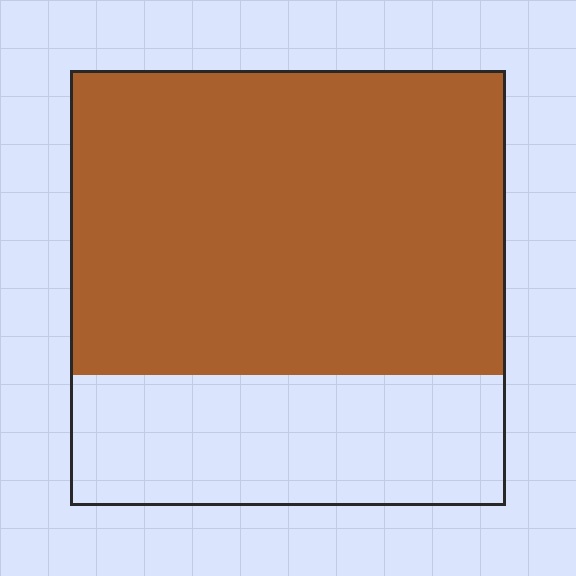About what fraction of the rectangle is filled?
About two thirds (2/3).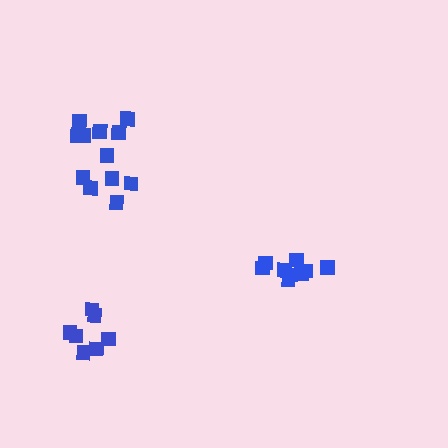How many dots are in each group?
Group 1: 12 dots, Group 2: 9 dots, Group 3: 7 dots (28 total).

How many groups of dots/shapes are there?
There are 3 groups.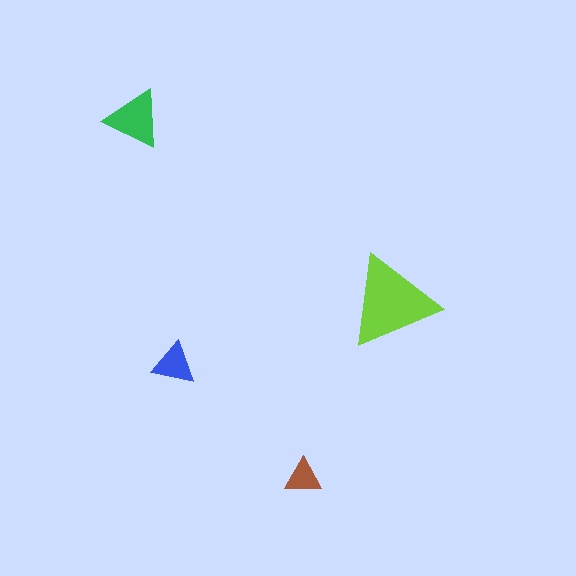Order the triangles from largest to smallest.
the lime one, the green one, the blue one, the brown one.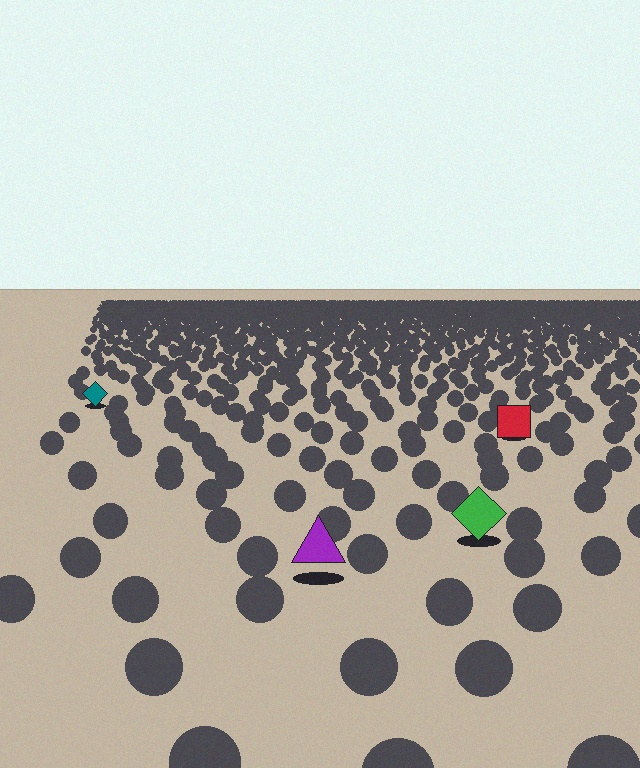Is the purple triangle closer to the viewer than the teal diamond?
Yes. The purple triangle is closer — you can tell from the texture gradient: the ground texture is coarser near it.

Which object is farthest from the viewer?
The teal diamond is farthest from the viewer. It appears smaller and the ground texture around it is denser.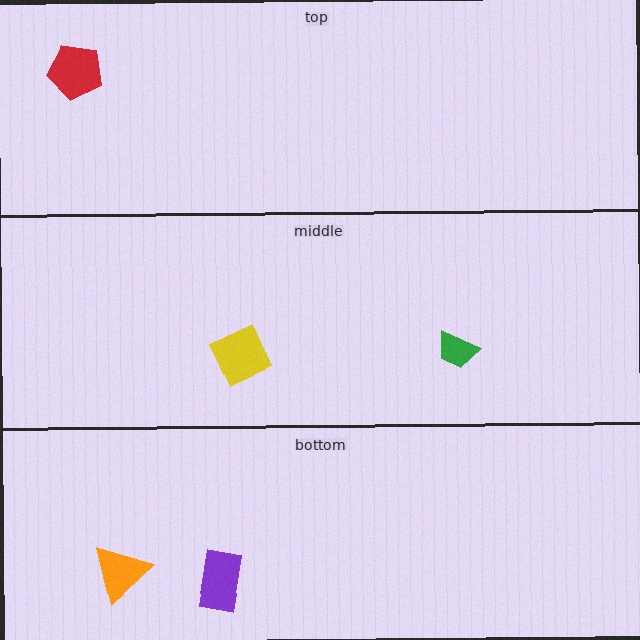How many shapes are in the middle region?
2.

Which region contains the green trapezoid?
The middle region.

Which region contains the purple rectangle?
The bottom region.